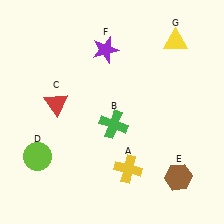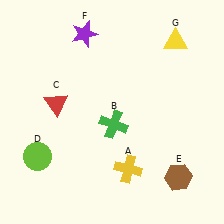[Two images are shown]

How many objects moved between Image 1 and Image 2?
1 object moved between the two images.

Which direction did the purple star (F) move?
The purple star (F) moved left.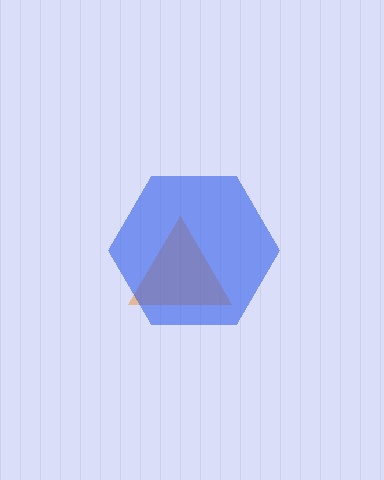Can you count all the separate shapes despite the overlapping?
Yes, there are 2 separate shapes.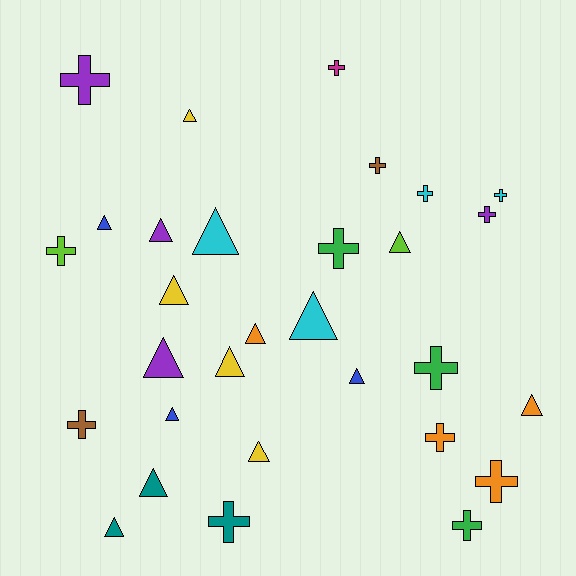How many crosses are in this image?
There are 14 crosses.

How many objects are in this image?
There are 30 objects.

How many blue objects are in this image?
There are 3 blue objects.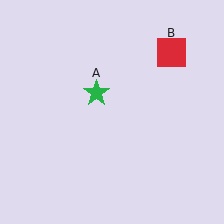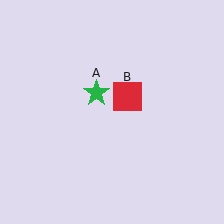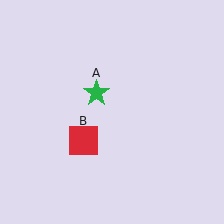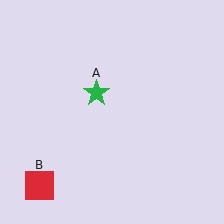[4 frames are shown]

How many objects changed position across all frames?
1 object changed position: red square (object B).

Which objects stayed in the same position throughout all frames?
Green star (object A) remained stationary.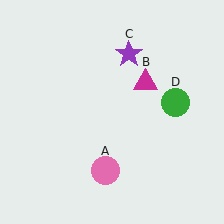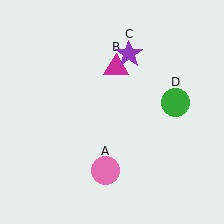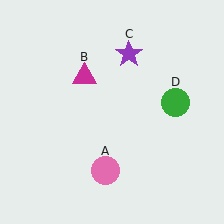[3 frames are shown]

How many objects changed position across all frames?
1 object changed position: magenta triangle (object B).